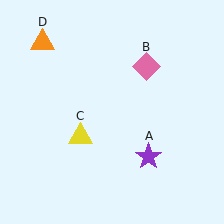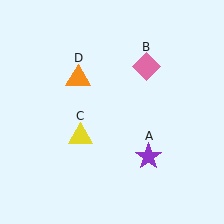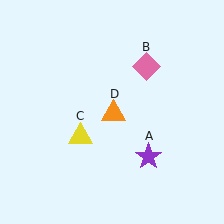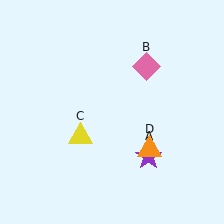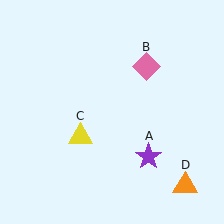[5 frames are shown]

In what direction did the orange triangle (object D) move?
The orange triangle (object D) moved down and to the right.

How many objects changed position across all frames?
1 object changed position: orange triangle (object D).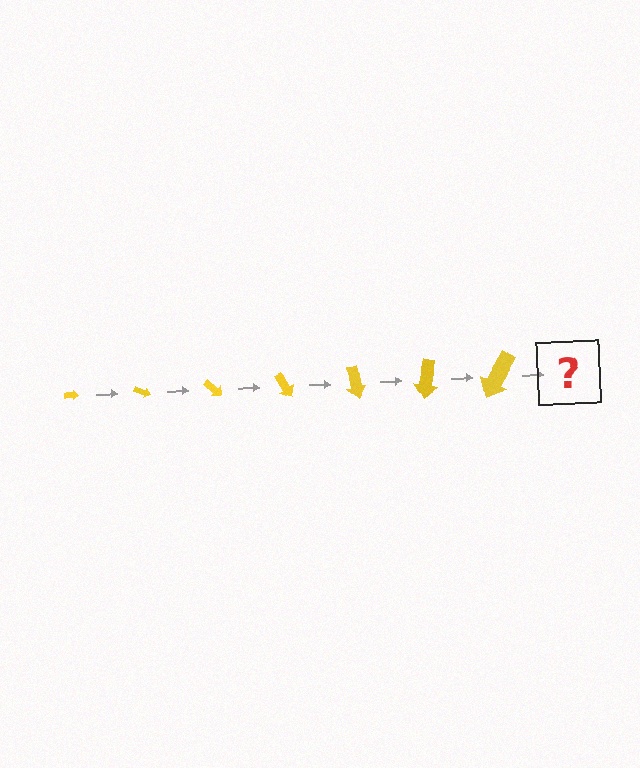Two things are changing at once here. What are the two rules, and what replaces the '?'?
The two rules are that the arrow grows larger each step and it rotates 20 degrees each step. The '?' should be an arrow, larger than the previous one and rotated 140 degrees from the start.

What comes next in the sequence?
The next element should be an arrow, larger than the previous one and rotated 140 degrees from the start.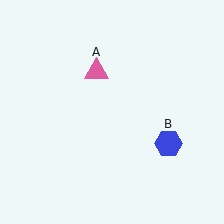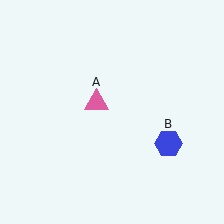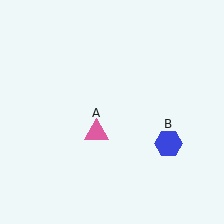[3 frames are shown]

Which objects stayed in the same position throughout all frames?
Blue hexagon (object B) remained stationary.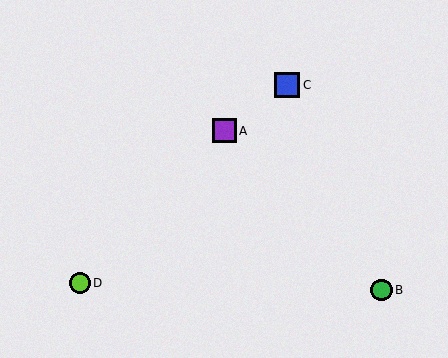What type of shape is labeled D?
Shape D is a lime circle.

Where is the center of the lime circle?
The center of the lime circle is at (80, 283).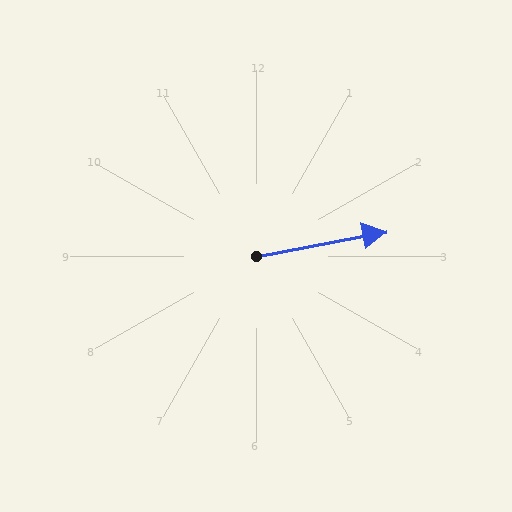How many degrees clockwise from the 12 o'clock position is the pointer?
Approximately 79 degrees.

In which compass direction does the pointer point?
East.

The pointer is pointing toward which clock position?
Roughly 3 o'clock.